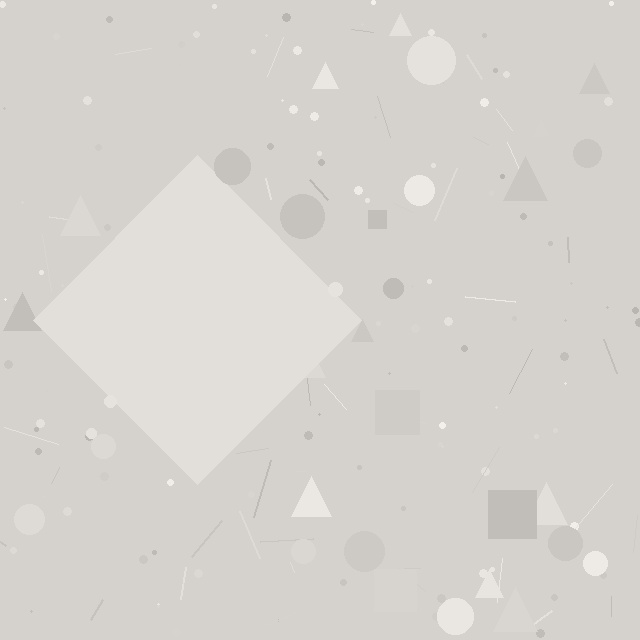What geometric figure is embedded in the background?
A diamond is embedded in the background.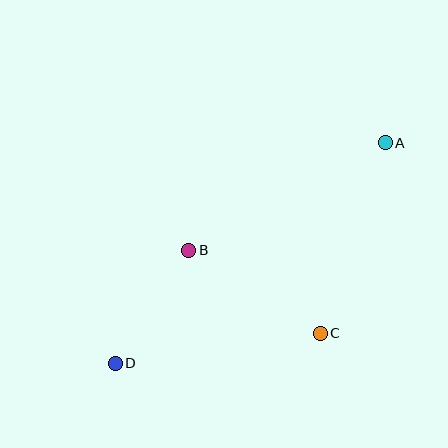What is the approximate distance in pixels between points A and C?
The distance between A and C is approximately 201 pixels.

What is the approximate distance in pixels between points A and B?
The distance between A and B is approximately 224 pixels.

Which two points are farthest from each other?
Points A and D are farthest from each other.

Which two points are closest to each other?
Points B and D are closest to each other.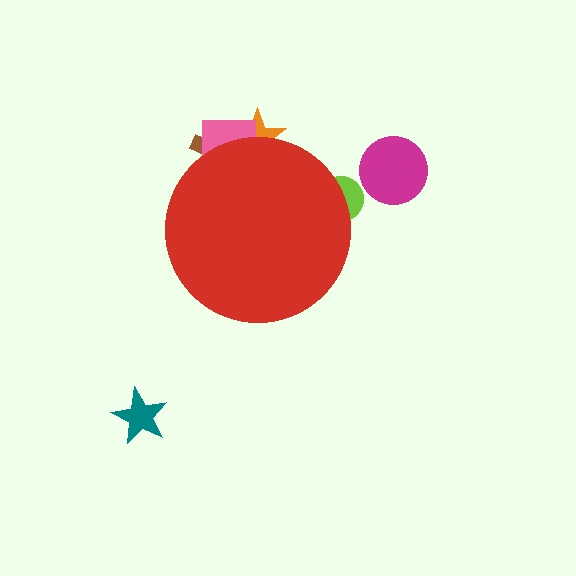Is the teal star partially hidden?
No, the teal star is fully visible.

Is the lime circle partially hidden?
Yes, the lime circle is partially hidden behind the red circle.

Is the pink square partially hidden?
Yes, the pink square is partially hidden behind the red circle.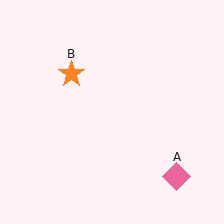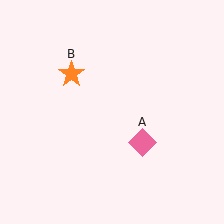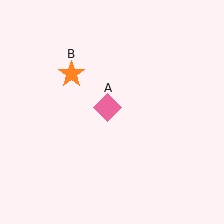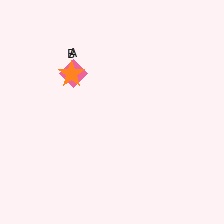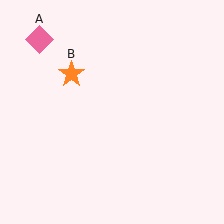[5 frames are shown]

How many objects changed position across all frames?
1 object changed position: pink diamond (object A).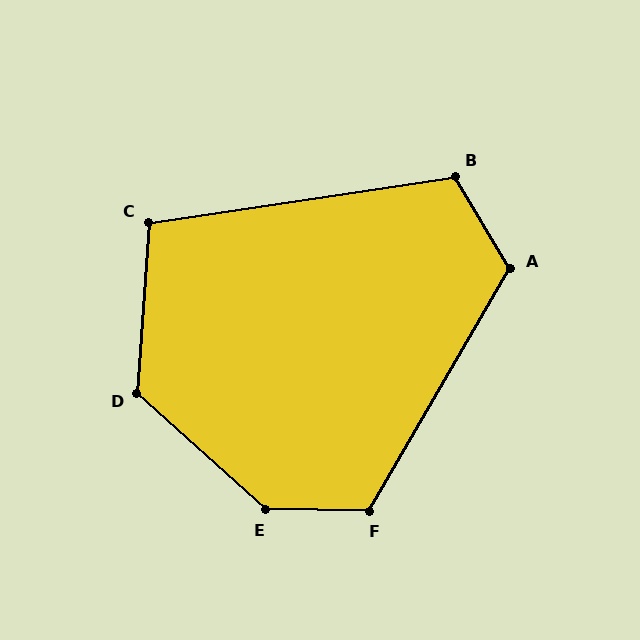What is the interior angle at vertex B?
Approximately 112 degrees (obtuse).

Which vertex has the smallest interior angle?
C, at approximately 102 degrees.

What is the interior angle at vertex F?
Approximately 119 degrees (obtuse).